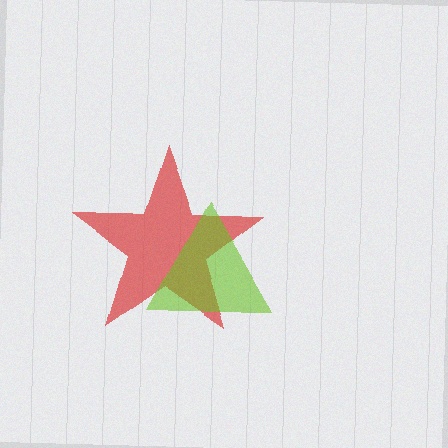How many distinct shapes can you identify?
There are 2 distinct shapes: a red star, a lime triangle.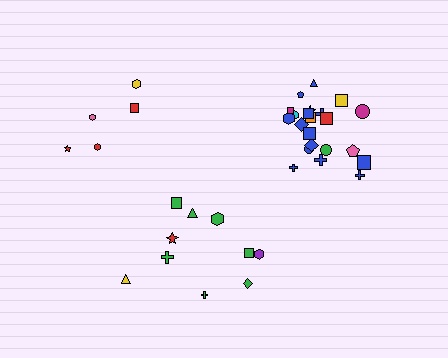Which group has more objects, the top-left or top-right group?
The top-right group.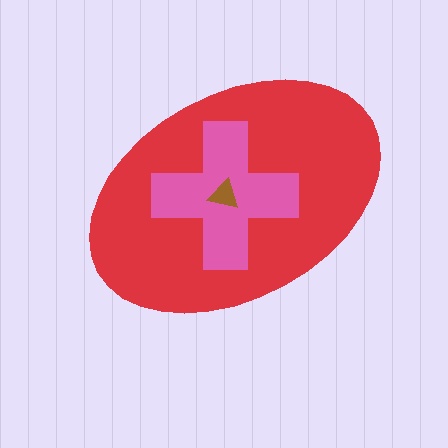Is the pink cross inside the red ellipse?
Yes.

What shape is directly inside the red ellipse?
The pink cross.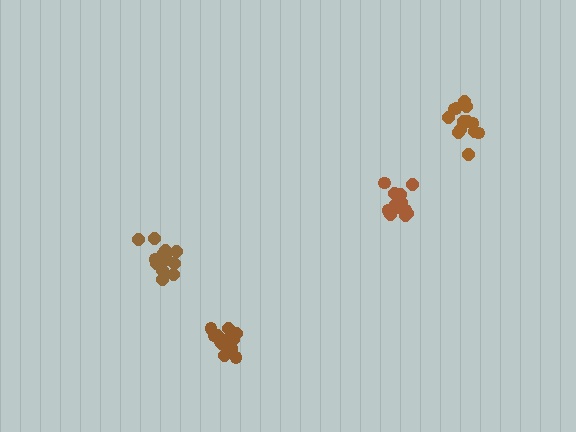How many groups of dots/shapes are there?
There are 4 groups.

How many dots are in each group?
Group 1: 16 dots, Group 2: 15 dots, Group 3: 13 dots, Group 4: 14 dots (58 total).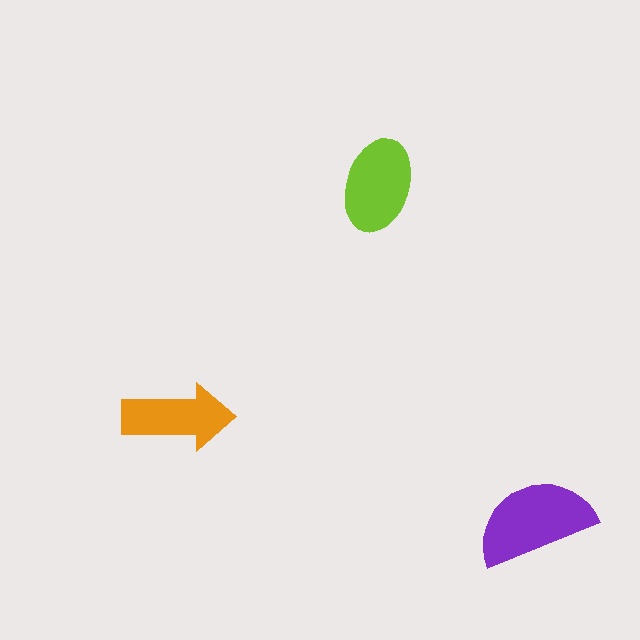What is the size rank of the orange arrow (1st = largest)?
3rd.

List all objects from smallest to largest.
The orange arrow, the lime ellipse, the purple semicircle.